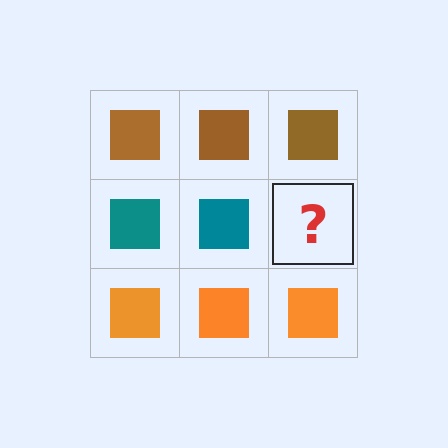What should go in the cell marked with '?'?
The missing cell should contain a teal square.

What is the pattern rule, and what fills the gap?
The rule is that each row has a consistent color. The gap should be filled with a teal square.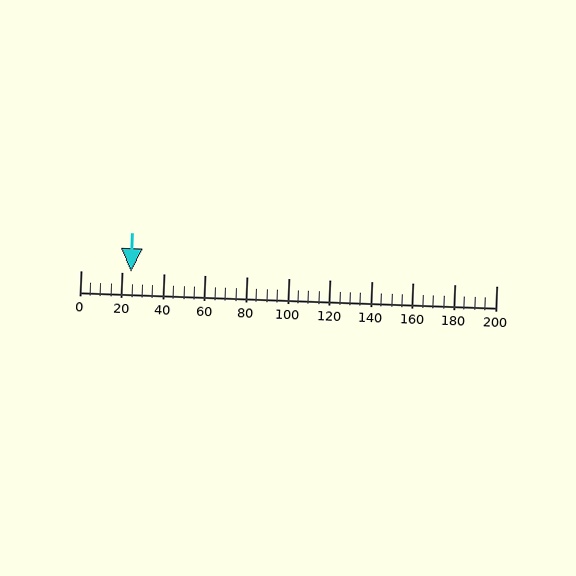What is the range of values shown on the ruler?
The ruler shows values from 0 to 200.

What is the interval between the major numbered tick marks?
The major tick marks are spaced 20 units apart.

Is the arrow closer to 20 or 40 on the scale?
The arrow is closer to 20.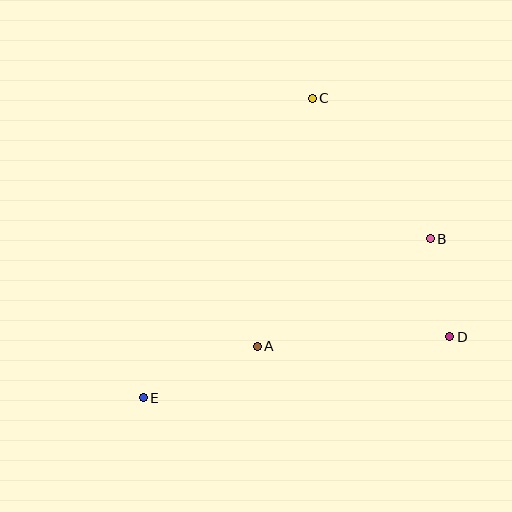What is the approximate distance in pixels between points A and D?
The distance between A and D is approximately 193 pixels.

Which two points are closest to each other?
Points B and D are closest to each other.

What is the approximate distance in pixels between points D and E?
The distance between D and E is approximately 313 pixels.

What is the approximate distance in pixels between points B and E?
The distance between B and E is approximately 328 pixels.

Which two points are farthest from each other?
Points C and E are farthest from each other.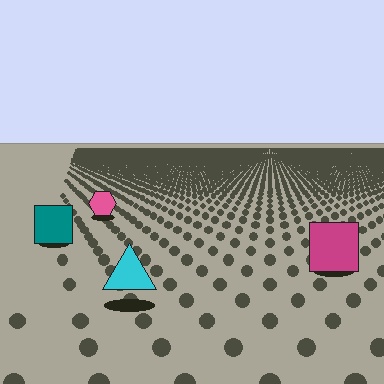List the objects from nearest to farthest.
From nearest to farthest: the cyan triangle, the magenta square, the teal square, the pink hexagon.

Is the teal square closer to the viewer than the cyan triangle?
No. The cyan triangle is closer — you can tell from the texture gradient: the ground texture is coarser near it.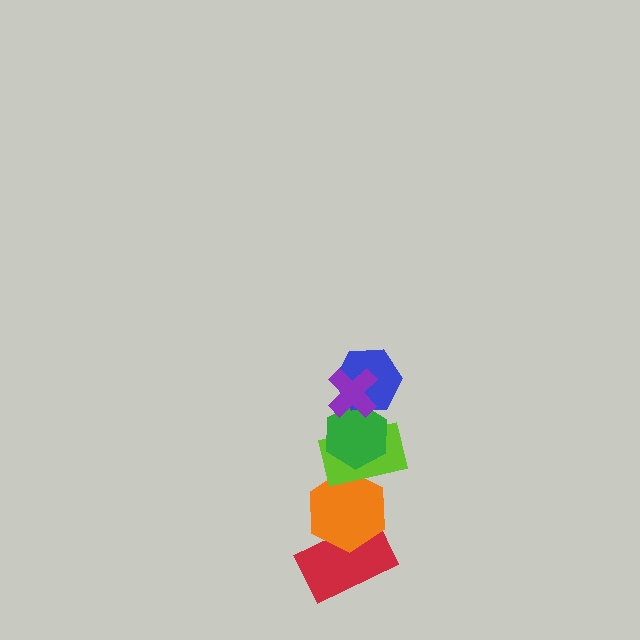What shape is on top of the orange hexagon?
The lime rectangle is on top of the orange hexagon.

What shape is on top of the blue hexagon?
The purple cross is on top of the blue hexagon.